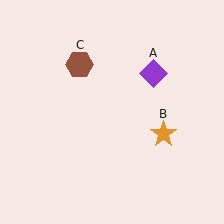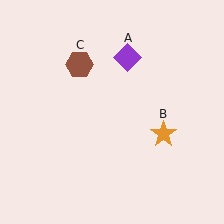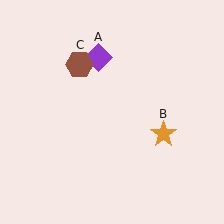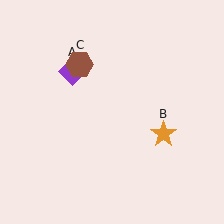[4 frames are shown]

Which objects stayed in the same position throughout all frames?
Orange star (object B) and brown hexagon (object C) remained stationary.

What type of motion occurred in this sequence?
The purple diamond (object A) rotated counterclockwise around the center of the scene.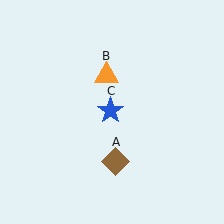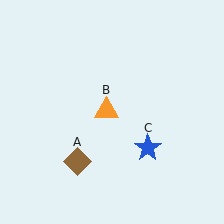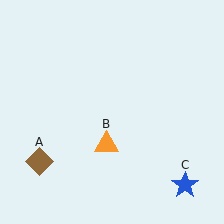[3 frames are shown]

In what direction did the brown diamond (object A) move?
The brown diamond (object A) moved left.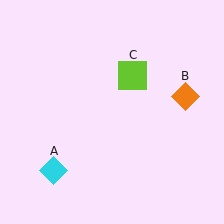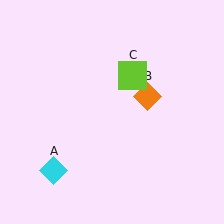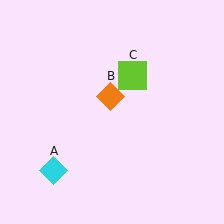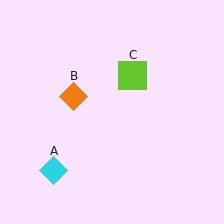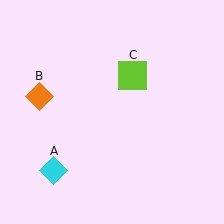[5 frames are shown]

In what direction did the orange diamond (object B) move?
The orange diamond (object B) moved left.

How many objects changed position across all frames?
1 object changed position: orange diamond (object B).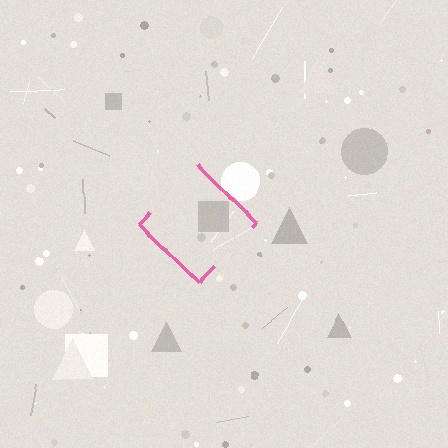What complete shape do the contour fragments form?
The contour fragments form a diamond.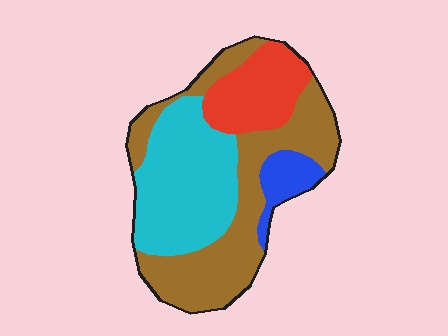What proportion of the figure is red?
Red covers roughly 15% of the figure.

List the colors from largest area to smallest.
From largest to smallest: brown, cyan, red, blue.